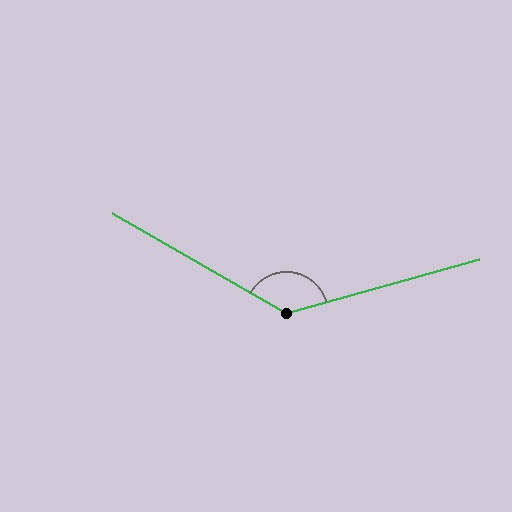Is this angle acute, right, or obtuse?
It is obtuse.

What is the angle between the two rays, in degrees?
Approximately 134 degrees.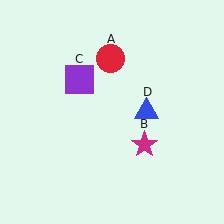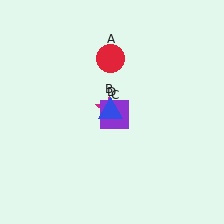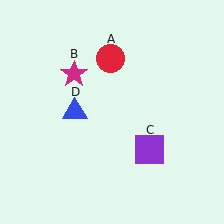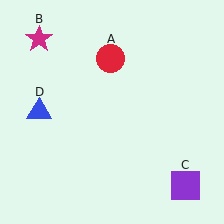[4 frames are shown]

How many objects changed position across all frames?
3 objects changed position: magenta star (object B), purple square (object C), blue triangle (object D).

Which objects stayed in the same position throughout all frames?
Red circle (object A) remained stationary.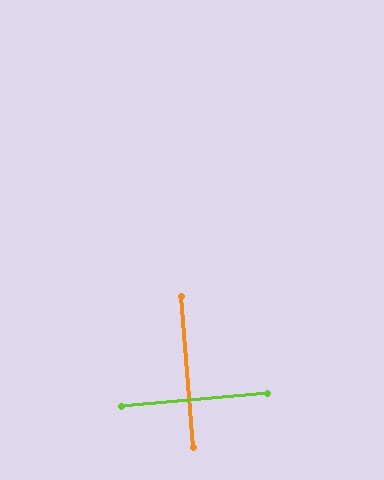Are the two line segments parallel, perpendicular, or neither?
Perpendicular — they meet at approximately 90°.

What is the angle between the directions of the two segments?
Approximately 90 degrees.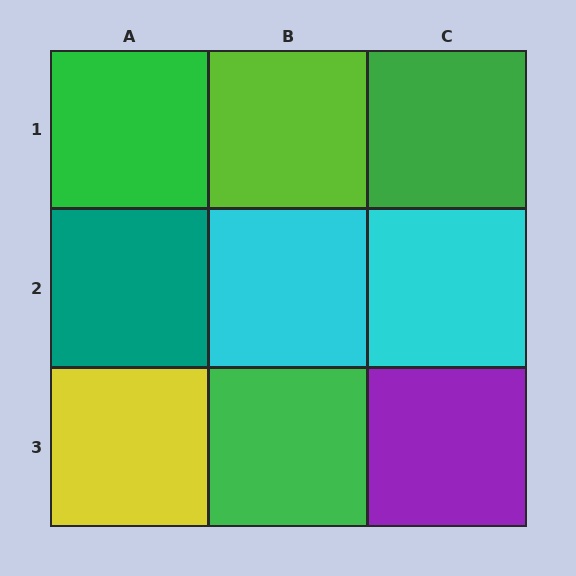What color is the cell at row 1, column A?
Green.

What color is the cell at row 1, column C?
Green.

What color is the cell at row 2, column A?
Teal.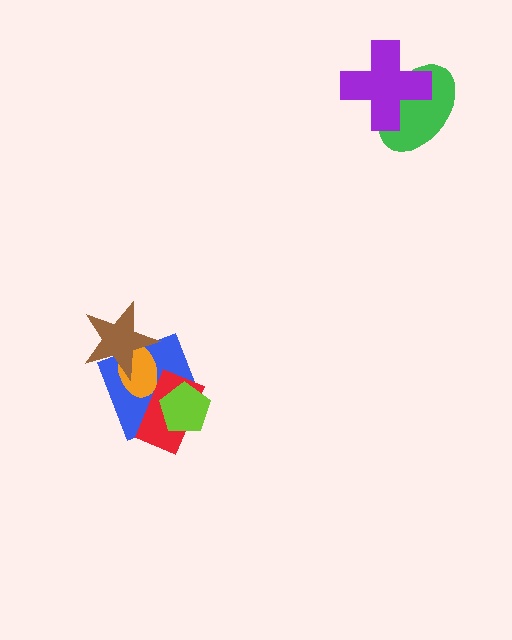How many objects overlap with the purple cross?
1 object overlaps with the purple cross.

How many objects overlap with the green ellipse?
1 object overlaps with the green ellipse.